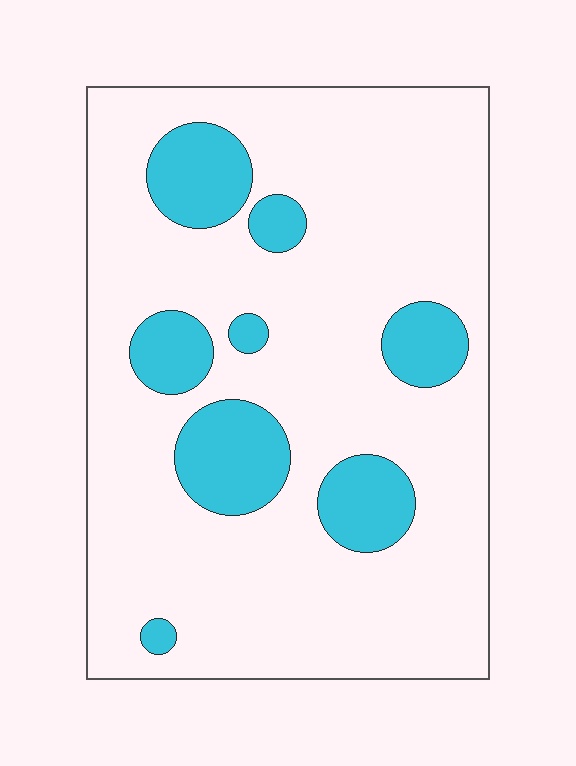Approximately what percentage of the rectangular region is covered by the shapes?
Approximately 20%.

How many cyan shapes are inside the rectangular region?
8.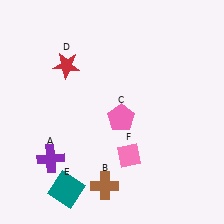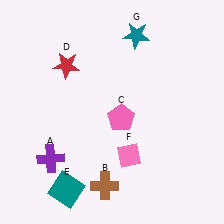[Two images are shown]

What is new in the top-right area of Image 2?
A teal star (G) was added in the top-right area of Image 2.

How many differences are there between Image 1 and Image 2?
There is 1 difference between the two images.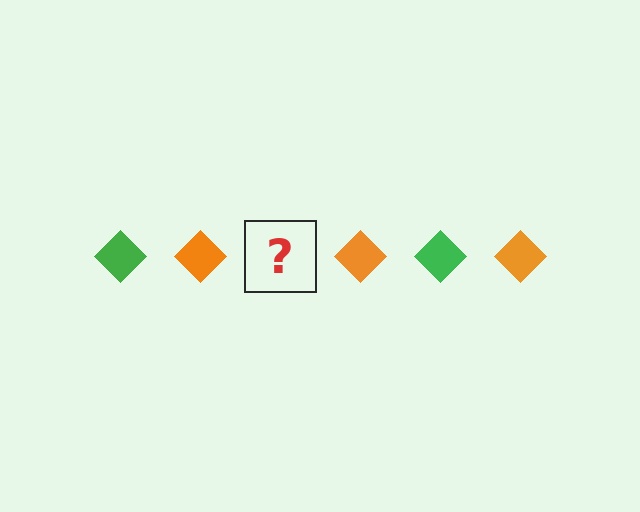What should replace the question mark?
The question mark should be replaced with a green diamond.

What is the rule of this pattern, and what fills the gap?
The rule is that the pattern cycles through green, orange diamonds. The gap should be filled with a green diamond.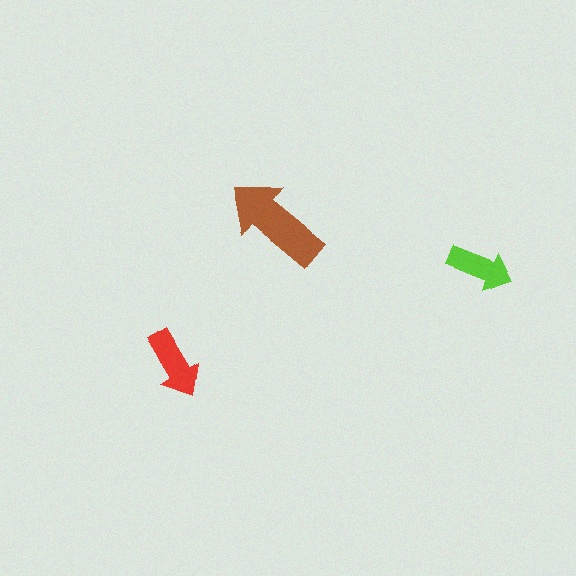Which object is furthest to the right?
The lime arrow is rightmost.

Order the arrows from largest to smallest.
the brown one, the red one, the lime one.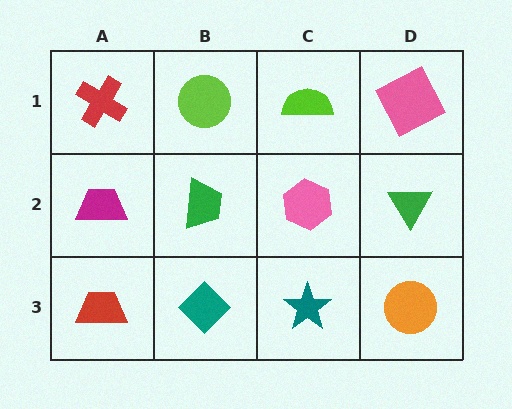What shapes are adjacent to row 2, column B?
A lime circle (row 1, column B), a teal diamond (row 3, column B), a magenta trapezoid (row 2, column A), a pink hexagon (row 2, column C).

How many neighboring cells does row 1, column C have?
3.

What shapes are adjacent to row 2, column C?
A lime semicircle (row 1, column C), a teal star (row 3, column C), a green trapezoid (row 2, column B), a green triangle (row 2, column D).